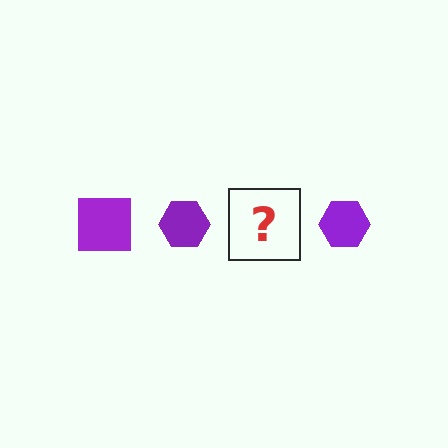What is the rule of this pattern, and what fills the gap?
The rule is that the pattern cycles through square, hexagon shapes in purple. The gap should be filled with a purple square.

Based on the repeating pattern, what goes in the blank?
The blank should be a purple square.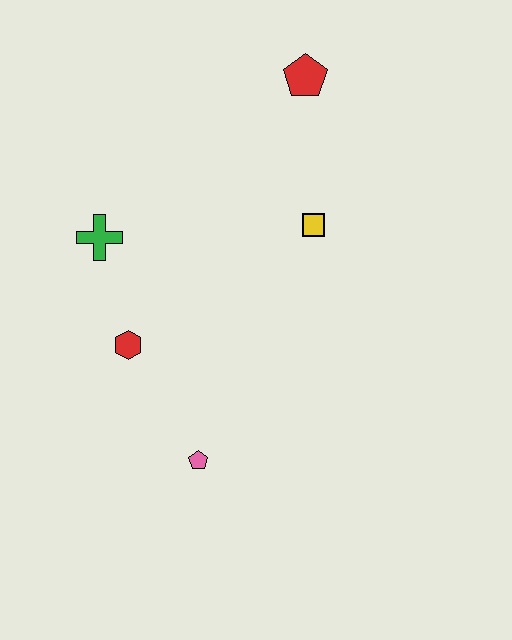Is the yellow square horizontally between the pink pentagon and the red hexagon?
No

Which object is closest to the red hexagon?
The green cross is closest to the red hexagon.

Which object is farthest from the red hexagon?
The red pentagon is farthest from the red hexagon.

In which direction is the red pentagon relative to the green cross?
The red pentagon is to the right of the green cross.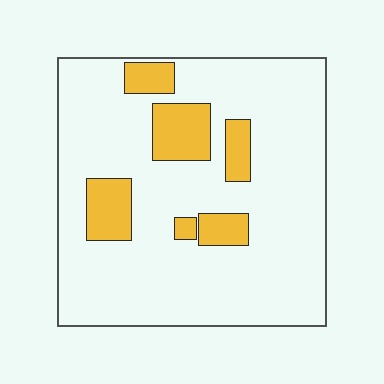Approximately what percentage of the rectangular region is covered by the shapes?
Approximately 15%.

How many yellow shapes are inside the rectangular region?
6.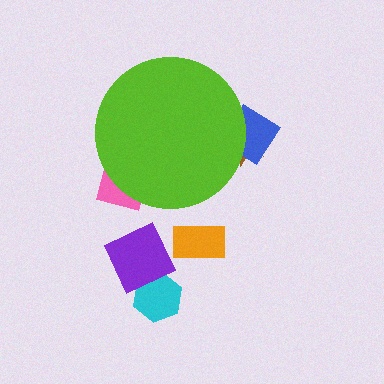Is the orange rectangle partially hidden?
No, the orange rectangle is fully visible.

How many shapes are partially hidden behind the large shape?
3 shapes are partially hidden.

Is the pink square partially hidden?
Yes, the pink square is partially hidden behind the lime circle.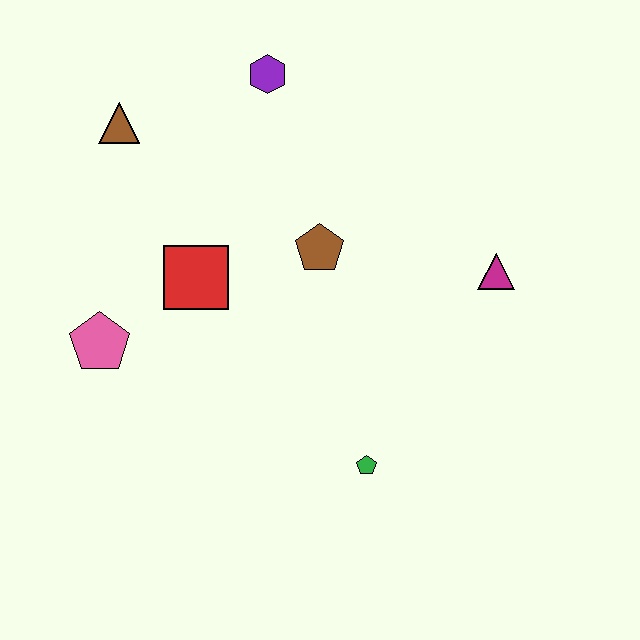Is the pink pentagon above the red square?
No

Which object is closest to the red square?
The pink pentagon is closest to the red square.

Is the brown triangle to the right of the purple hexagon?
No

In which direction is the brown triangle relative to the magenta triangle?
The brown triangle is to the left of the magenta triangle.